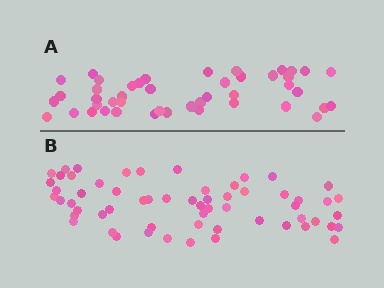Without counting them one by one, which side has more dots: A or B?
Region B (the bottom region) has more dots.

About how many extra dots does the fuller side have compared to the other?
Region B has approximately 15 more dots than region A.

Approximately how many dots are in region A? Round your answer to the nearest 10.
About 40 dots. (The exact count is 45, which rounds to 40.)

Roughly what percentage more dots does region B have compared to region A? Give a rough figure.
About 35% more.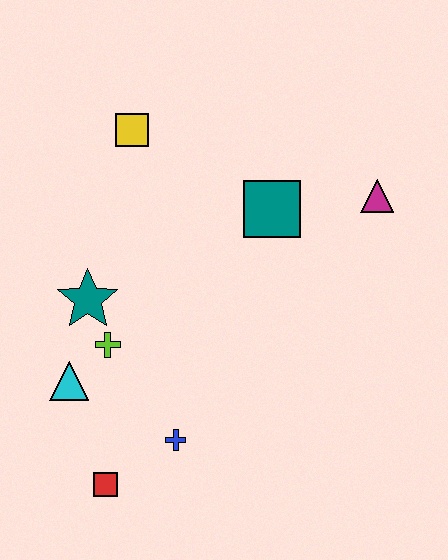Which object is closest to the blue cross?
The red square is closest to the blue cross.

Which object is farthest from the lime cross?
The magenta triangle is farthest from the lime cross.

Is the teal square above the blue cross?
Yes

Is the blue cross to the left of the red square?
No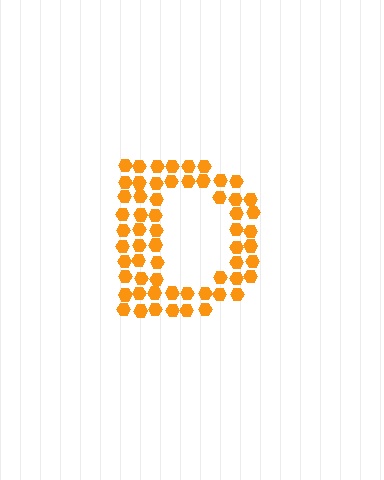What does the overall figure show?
The overall figure shows the letter D.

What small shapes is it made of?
It is made of small hexagons.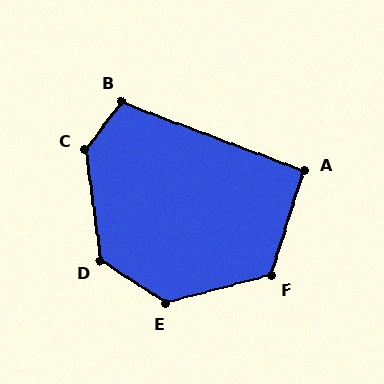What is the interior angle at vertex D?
Approximately 131 degrees (obtuse).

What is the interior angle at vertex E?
Approximately 132 degrees (obtuse).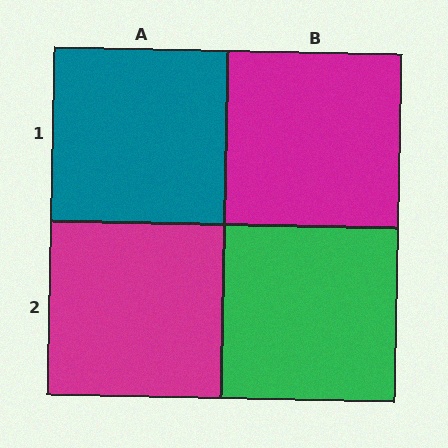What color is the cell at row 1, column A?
Teal.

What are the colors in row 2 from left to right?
Magenta, green.